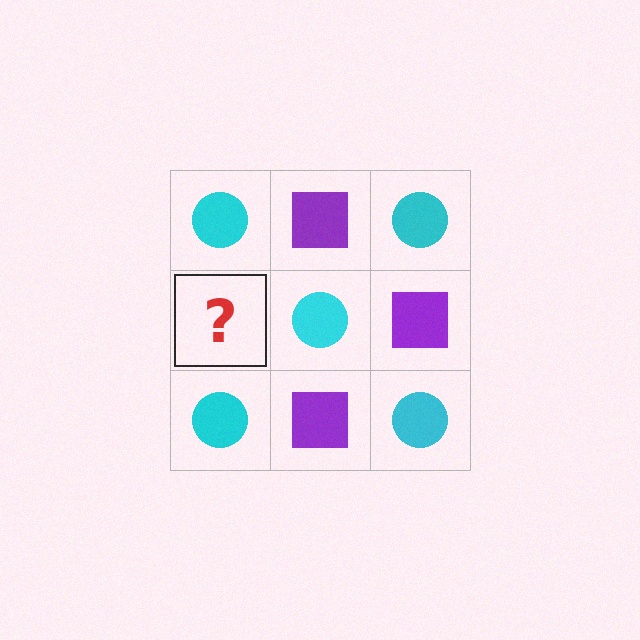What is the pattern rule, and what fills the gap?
The rule is that it alternates cyan circle and purple square in a checkerboard pattern. The gap should be filled with a purple square.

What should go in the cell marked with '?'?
The missing cell should contain a purple square.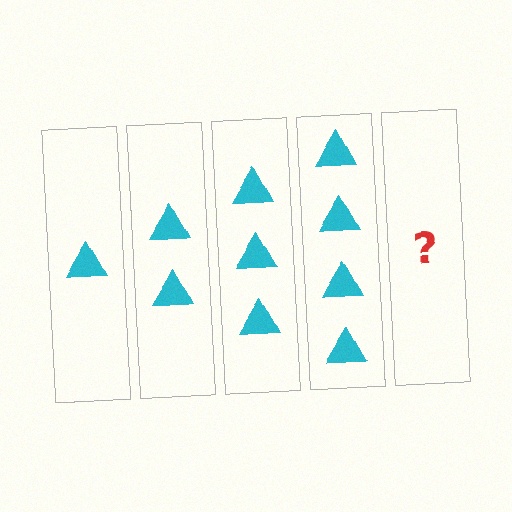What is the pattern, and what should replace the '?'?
The pattern is that each step adds one more triangle. The '?' should be 5 triangles.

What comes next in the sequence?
The next element should be 5 triangles.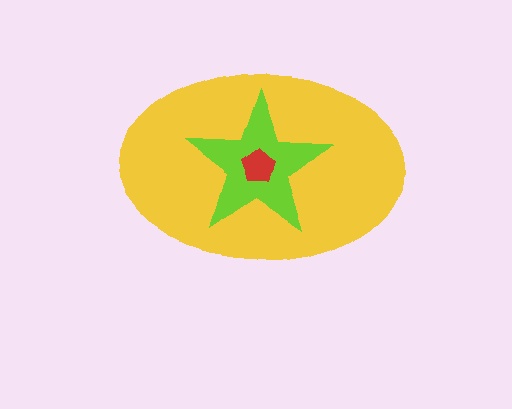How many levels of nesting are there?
3.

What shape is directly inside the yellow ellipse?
The lime star.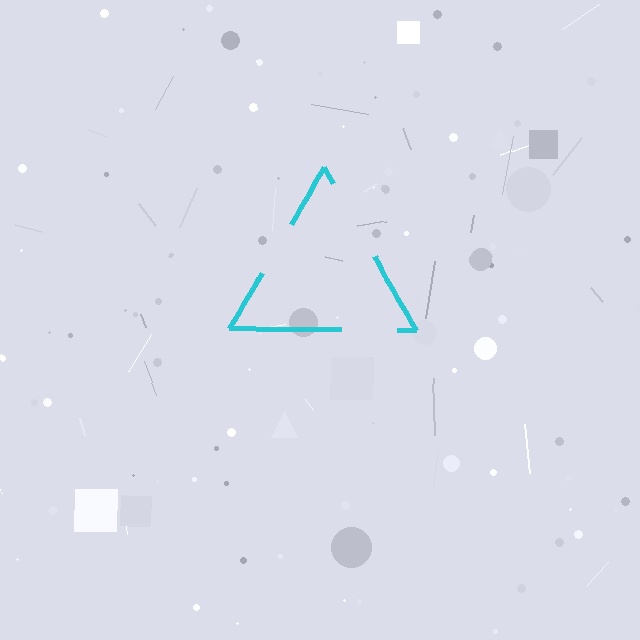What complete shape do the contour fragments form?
The contour fragments form a triangle.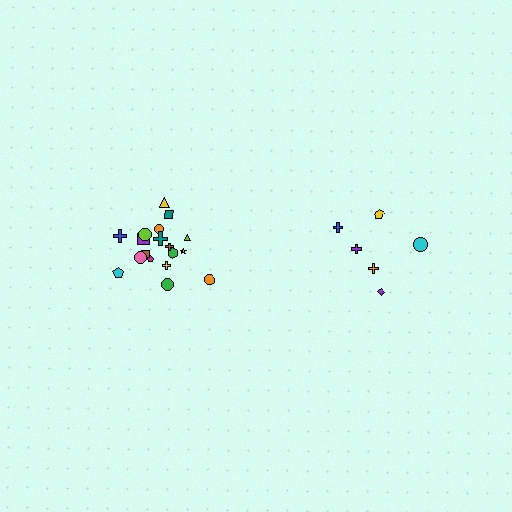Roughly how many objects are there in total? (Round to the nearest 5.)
Roughly 25 objects in total.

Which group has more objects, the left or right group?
The left group.